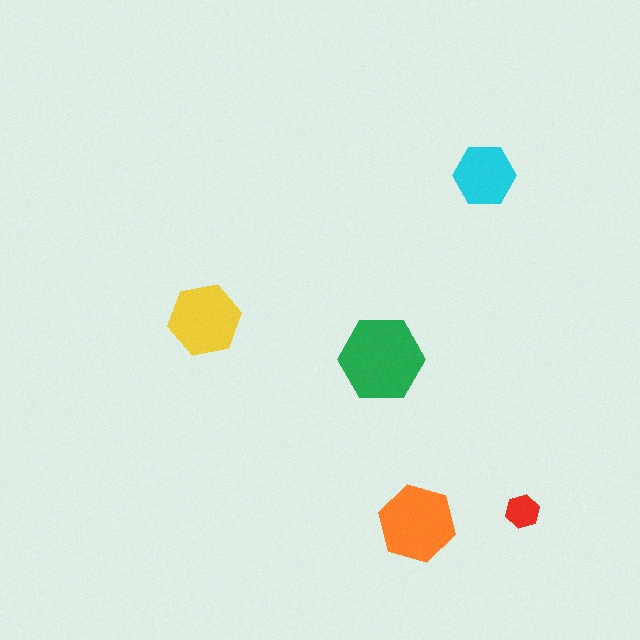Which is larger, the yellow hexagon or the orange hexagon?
The orange one.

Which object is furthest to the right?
The red hexagon is rightmost.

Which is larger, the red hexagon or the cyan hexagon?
The cyan one.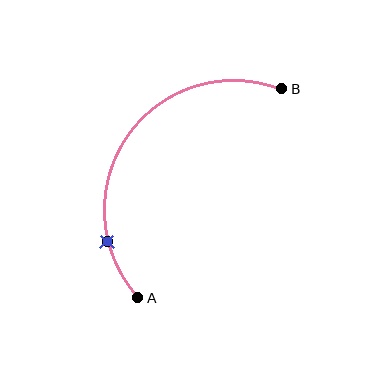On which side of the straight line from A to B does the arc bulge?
The arc bulges above and to the left of the straight line connecting A and B.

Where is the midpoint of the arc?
The arc midpoint is the point on the curve farthest from the straight line joining A and B. It sits above and to the left of that line.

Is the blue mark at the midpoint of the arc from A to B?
No. The blue mark lies on the arc but is closer to endpoint A. The arc midpoint would be at the point on the curve equidistant along the arc from both A and B.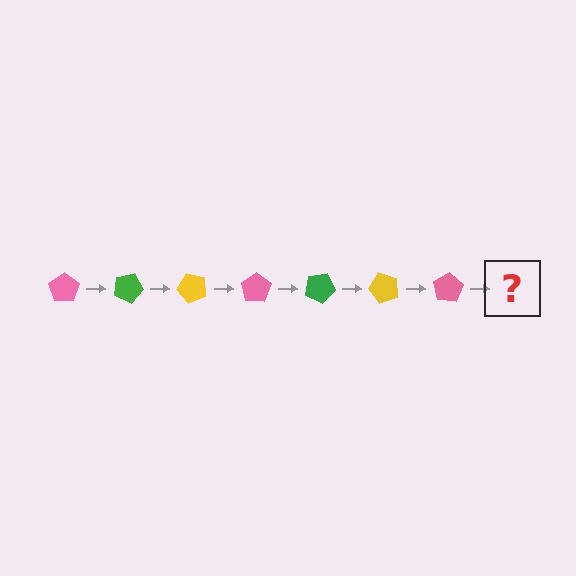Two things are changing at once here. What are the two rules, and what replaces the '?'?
The two rules are that it rotates 25 degrees each step and the color cycles through pink, green, and yellow. The '?' should be a green pentagon, rotated 175 degrees from the start.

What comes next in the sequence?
The next element should be a green pentagon, rotated 175 degrees from the start.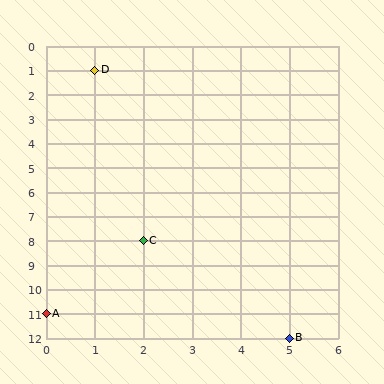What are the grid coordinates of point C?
Point C is at grid coordinates (2, 8).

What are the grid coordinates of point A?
Point A is at grid coordinates (0, 11).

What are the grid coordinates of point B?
Point B is at grid coordinates (5, 12).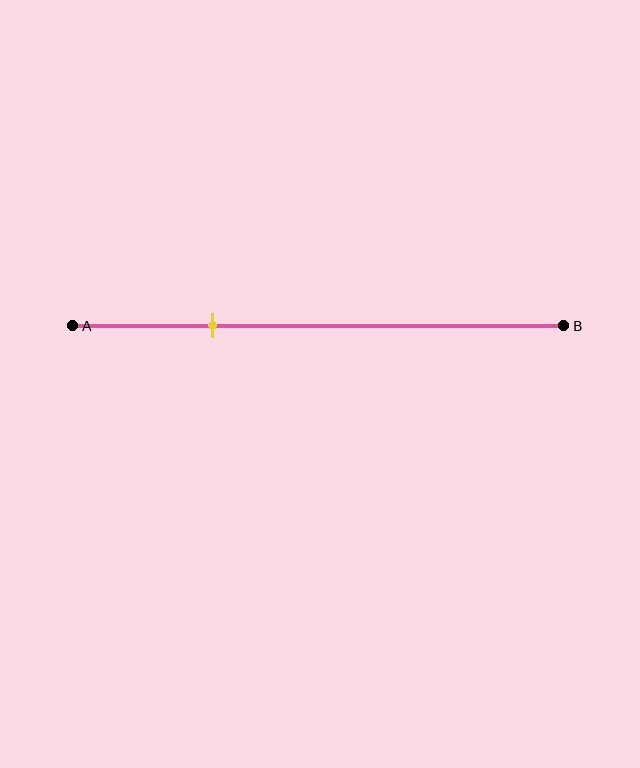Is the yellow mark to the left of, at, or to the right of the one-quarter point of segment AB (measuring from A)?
The yellow mark is to the right of the one-quarter point of segment AB.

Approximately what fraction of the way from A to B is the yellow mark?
The yellow mark is approximately 30% of the way from A to B.